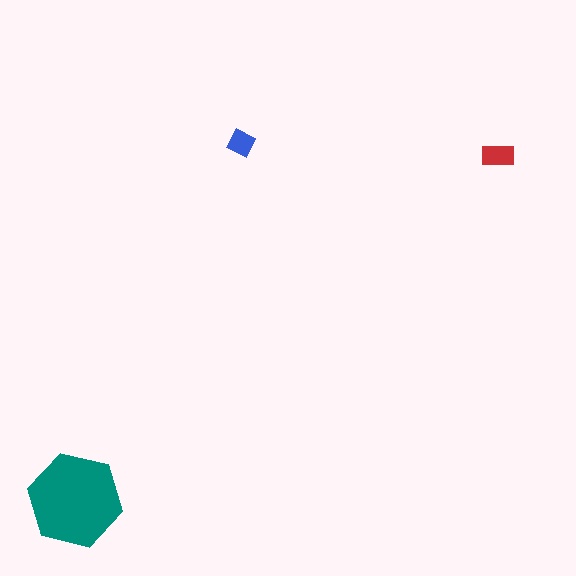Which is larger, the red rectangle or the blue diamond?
The red rectangle.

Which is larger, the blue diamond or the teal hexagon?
The teal hexagon.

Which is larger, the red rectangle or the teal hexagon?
The teal hexagon.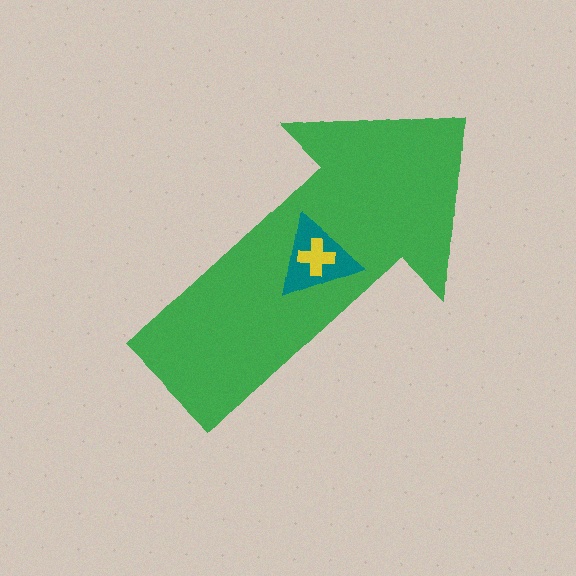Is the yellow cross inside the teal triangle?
Yes.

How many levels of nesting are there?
3.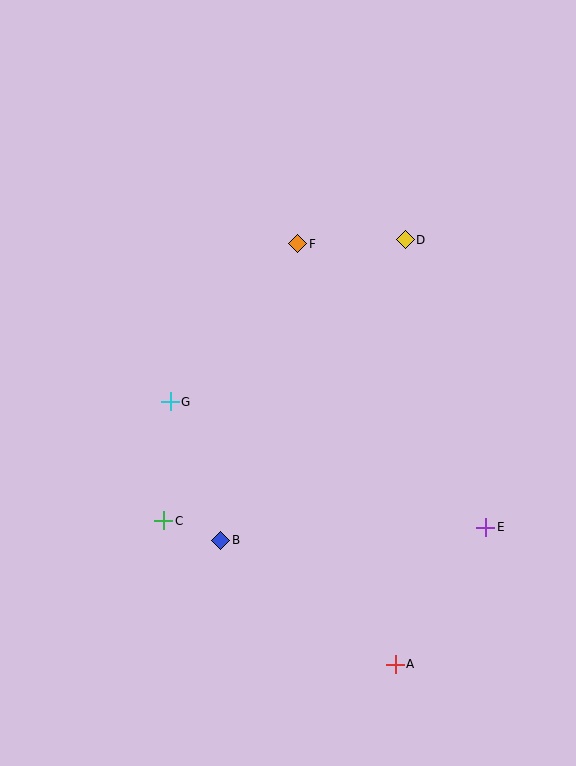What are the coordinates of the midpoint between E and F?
The midpoint between E and F is at (392, 386).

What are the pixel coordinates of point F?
Point F is at (298, 244).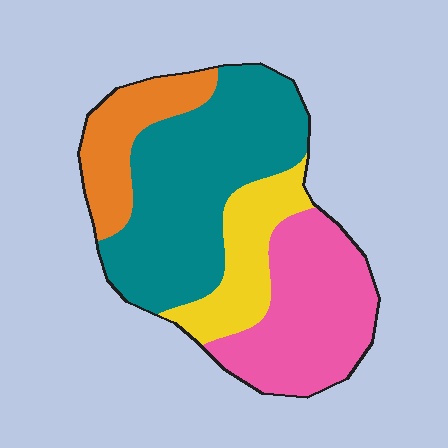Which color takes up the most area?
Teal, at roughly 40%.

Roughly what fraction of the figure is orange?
Orange covers around 15% of the figure.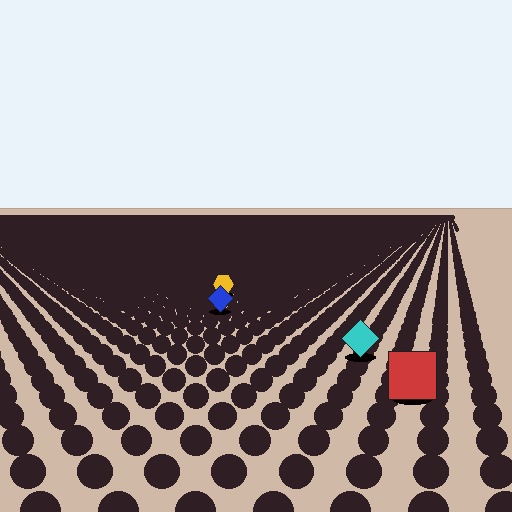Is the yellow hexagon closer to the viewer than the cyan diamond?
No. The cyan diamond is closer — you can tell from the texture gradient: the ground texture is coarser near it.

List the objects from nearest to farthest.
From nearest to farthest: the red square, the cyan diamond, the blue diamond, the yellow hexagon.